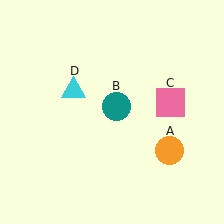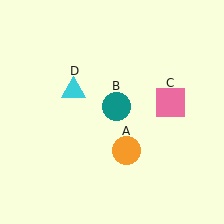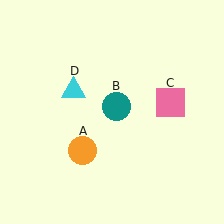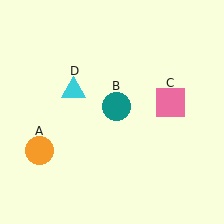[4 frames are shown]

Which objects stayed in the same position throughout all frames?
Teal circle (object B) and pink square (object C) and cyan triangle (object D) remained stationary.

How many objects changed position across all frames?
1 object changed position: orange circle (object A).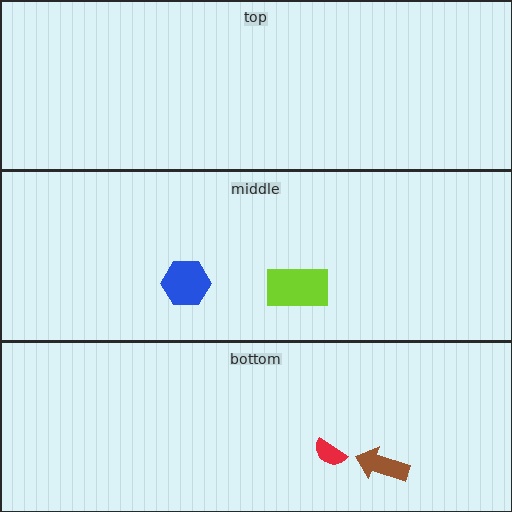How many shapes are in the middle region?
2.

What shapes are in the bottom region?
The brown arrow, the red semicircle.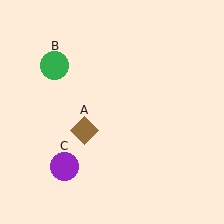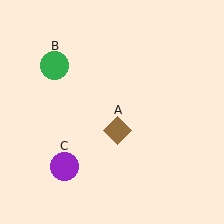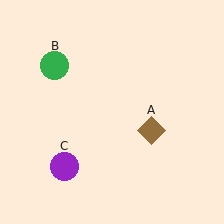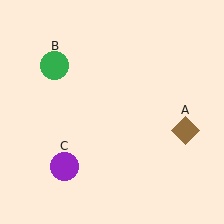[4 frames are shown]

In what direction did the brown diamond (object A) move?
The brown diamond (object A) moved right.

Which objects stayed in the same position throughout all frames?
Green circle (object B) and purple circle (object C) remained stationary.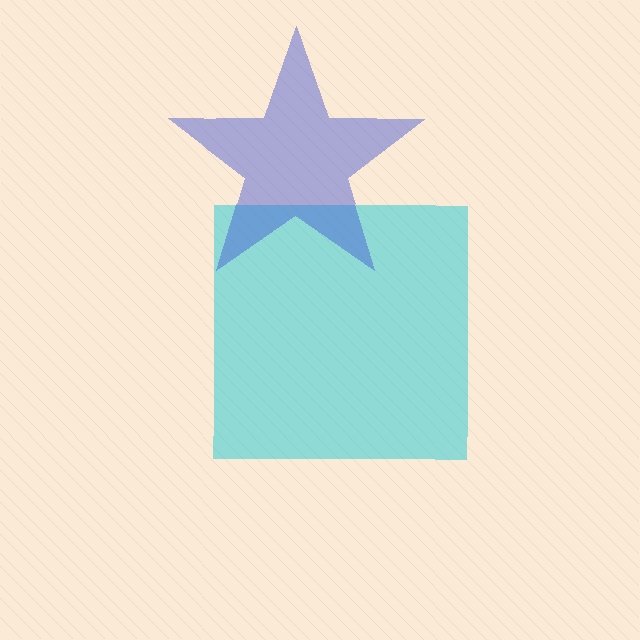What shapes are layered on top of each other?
The layered shapes are: a cyan square, a blue star.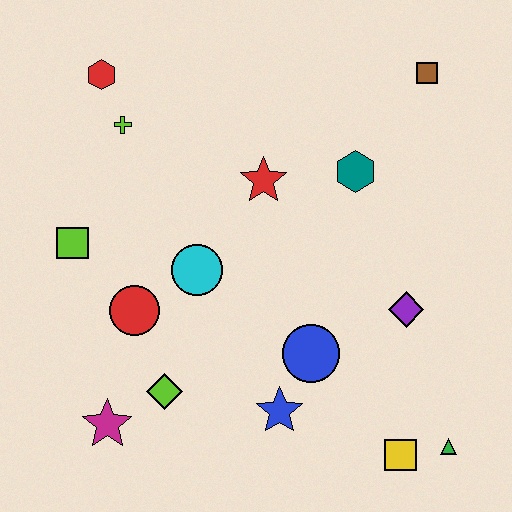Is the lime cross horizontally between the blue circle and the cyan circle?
No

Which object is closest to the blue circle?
The blue star is closest to the blue circle.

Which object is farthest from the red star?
The green triangle is farthest from the red star.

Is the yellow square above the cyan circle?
No